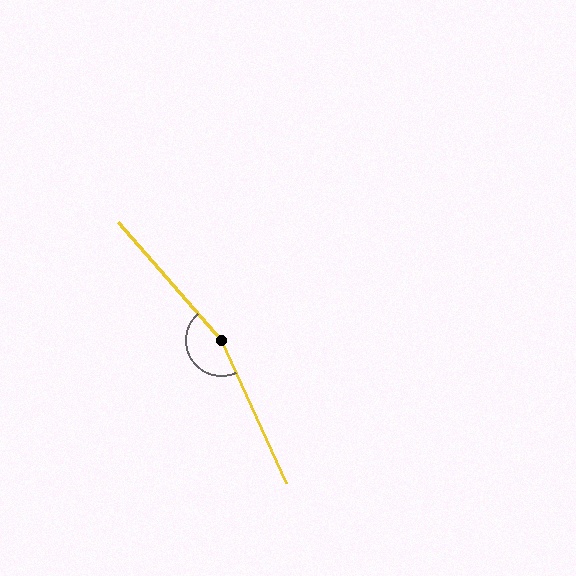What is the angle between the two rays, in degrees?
Approximately 163 degrees.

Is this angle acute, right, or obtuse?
It is obtuse.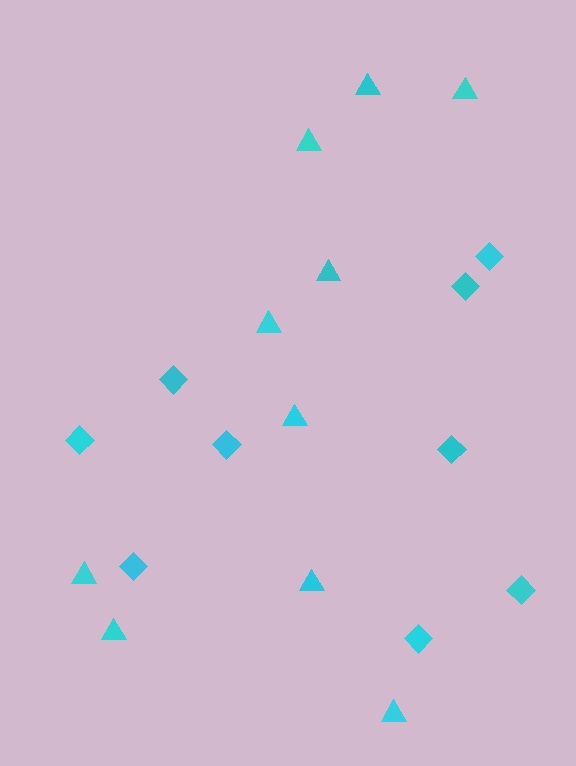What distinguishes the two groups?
There are 2 groups: one group of triangles (10) and one group of diamonds (9).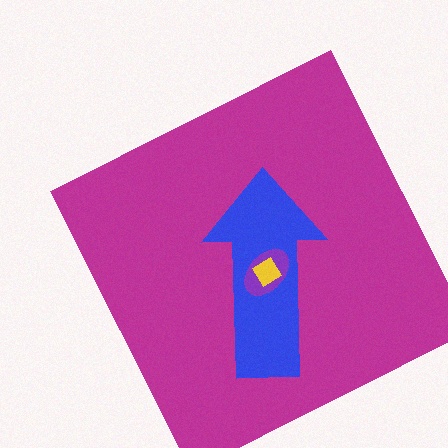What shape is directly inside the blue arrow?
The purple ellipse.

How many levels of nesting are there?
4.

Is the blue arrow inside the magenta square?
Yes.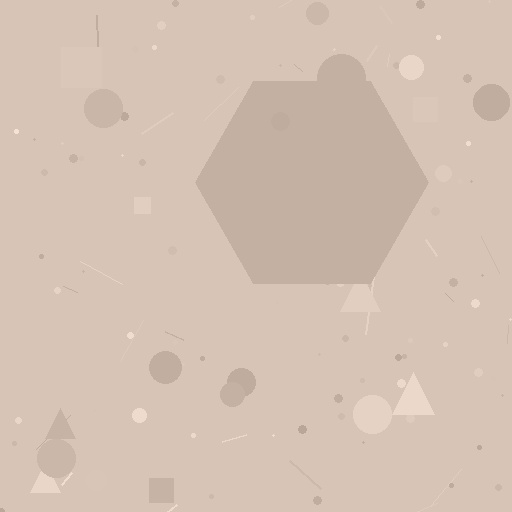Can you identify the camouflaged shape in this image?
The camouflaged shape is a hexagon.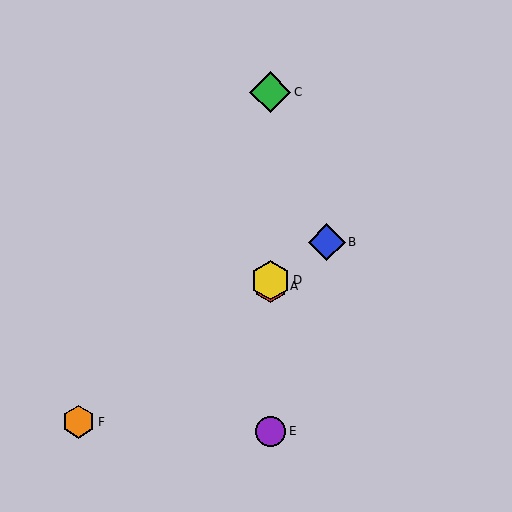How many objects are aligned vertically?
4 objects (A, C, D, E) are aligned vertically.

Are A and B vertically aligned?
No, A is at x≈270 and B is at x≈327.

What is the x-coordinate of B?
Object B is at x≈327.